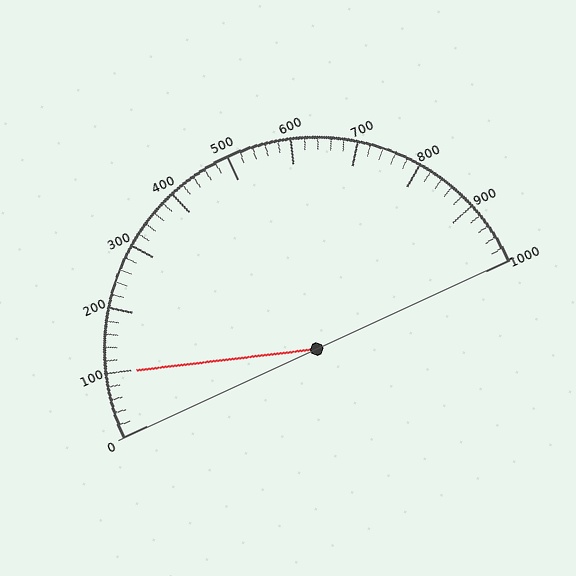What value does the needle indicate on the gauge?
The needle indicates approximately 100.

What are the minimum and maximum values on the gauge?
The gauge ranges from 0 to 1000.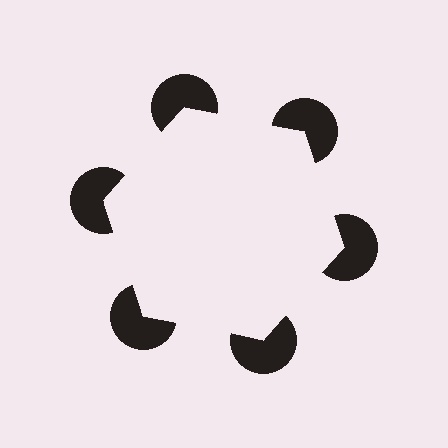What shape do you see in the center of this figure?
An illusory hexagon — its edges are inferred from the aligned wedge cuts in the pac-man discs, not physically drawn.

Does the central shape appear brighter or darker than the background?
It typically appears slightly brighter than the background, even though no actual brightness change is drawn.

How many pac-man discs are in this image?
There are 6 — one at each vertex of the illusory hexagon.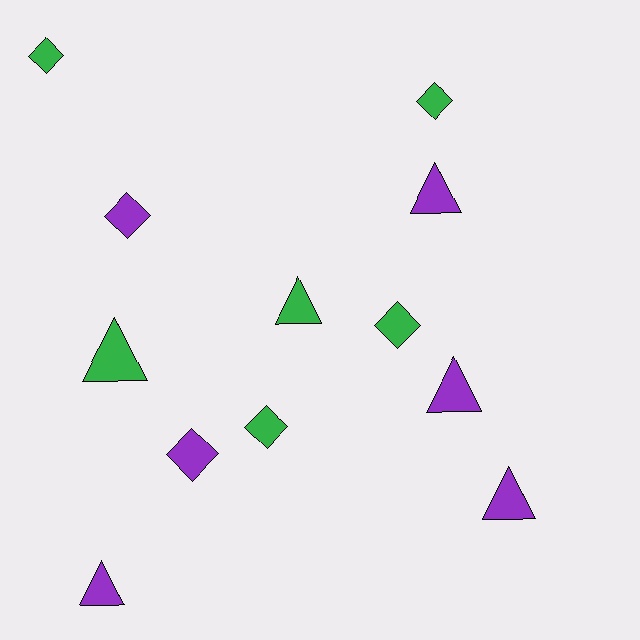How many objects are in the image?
There are 12 objects.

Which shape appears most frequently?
Triangle, with 6 objects.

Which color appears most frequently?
Purple, with 6 objects.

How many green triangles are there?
There are 2 green triangles.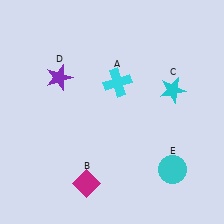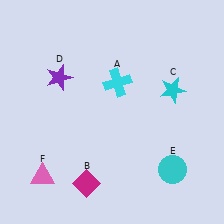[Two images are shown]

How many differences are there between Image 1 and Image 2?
There is 1 difference between the two images.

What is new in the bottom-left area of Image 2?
A pink triangle (F) was added in the bottom-left area of Image 2.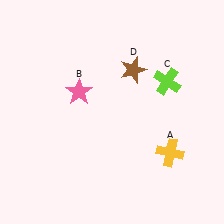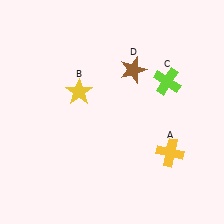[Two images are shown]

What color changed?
The star (B) changed from pink in Image 1 to yellow in Image 2.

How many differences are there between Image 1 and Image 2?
There is 1 difference between the two images.